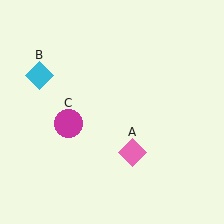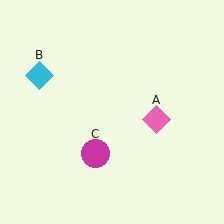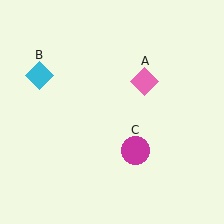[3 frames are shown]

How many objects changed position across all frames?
2 objects changed position: pink diamond (object A), magenta circle (object C).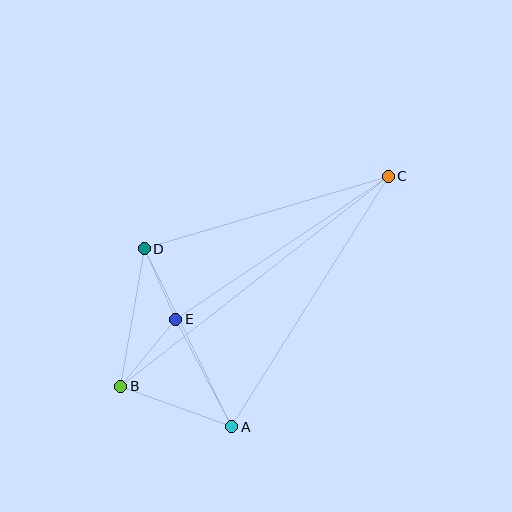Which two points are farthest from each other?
Points B and C are farthest from each other.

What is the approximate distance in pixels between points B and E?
The distance between B and E is approximately 87 pixels.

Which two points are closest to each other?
Points D and E are closest to each other.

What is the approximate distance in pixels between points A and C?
The distance between A and C is approximately 296 pixels.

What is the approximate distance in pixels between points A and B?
The distance between A and B is approximately 118 pixels.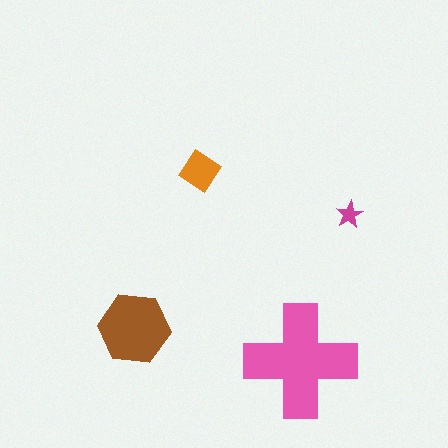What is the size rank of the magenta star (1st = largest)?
4th.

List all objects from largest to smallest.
The pink cross, the brown hexagon, the orange diamond, the magenta star.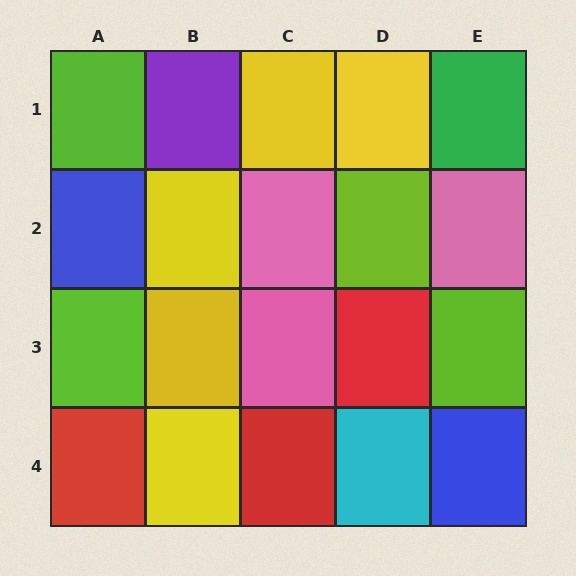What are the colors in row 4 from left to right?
Red, yellow, red, cyan, blue.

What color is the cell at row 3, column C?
Pink.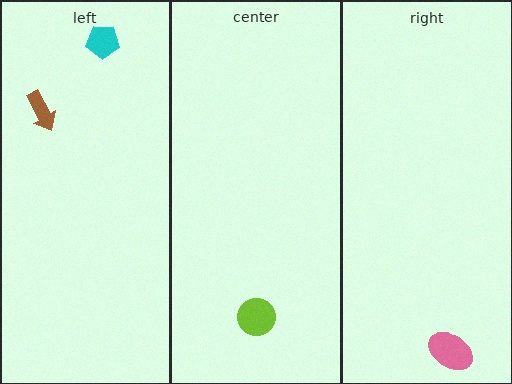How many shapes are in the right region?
1.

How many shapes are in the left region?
2.